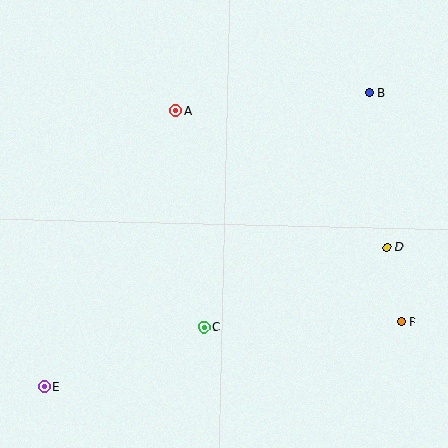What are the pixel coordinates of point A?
Point A is at (176, 111).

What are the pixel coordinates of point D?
Point D is at (387, 247).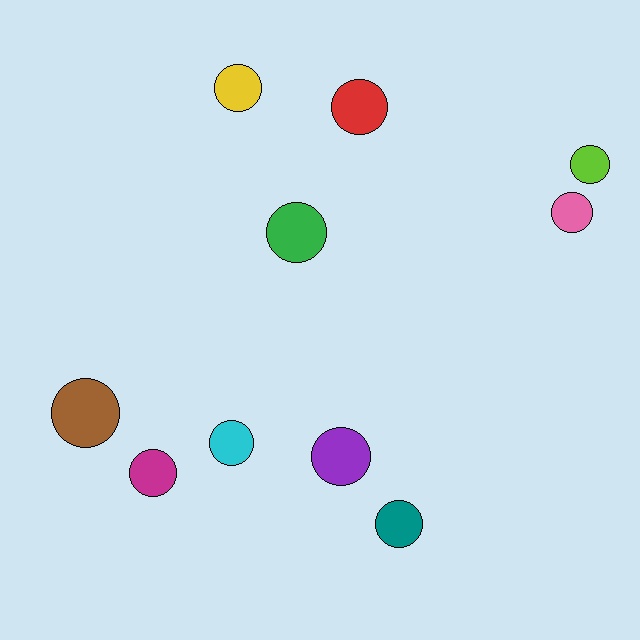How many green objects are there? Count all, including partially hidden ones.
There is 1 green object.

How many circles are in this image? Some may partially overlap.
There are 10 circles.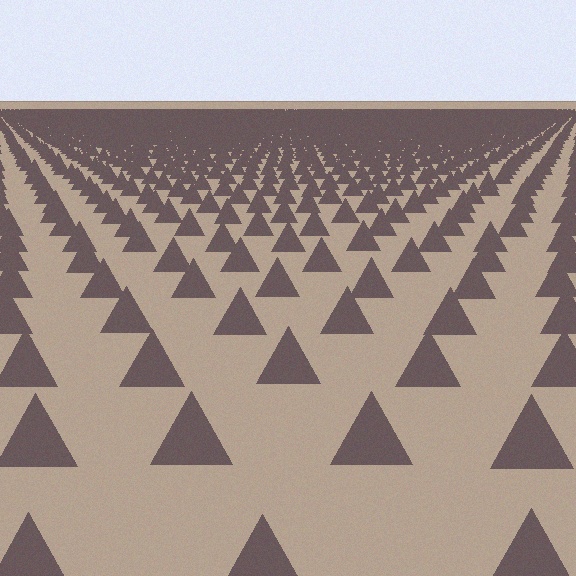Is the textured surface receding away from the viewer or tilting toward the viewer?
The surface is receding away from the viewer. Texture elements get smaller and denser toward the top.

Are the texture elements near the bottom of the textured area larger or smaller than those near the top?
Larger. Near the bottom, elements are closer to the viewer and appear at a bigger on-screen size.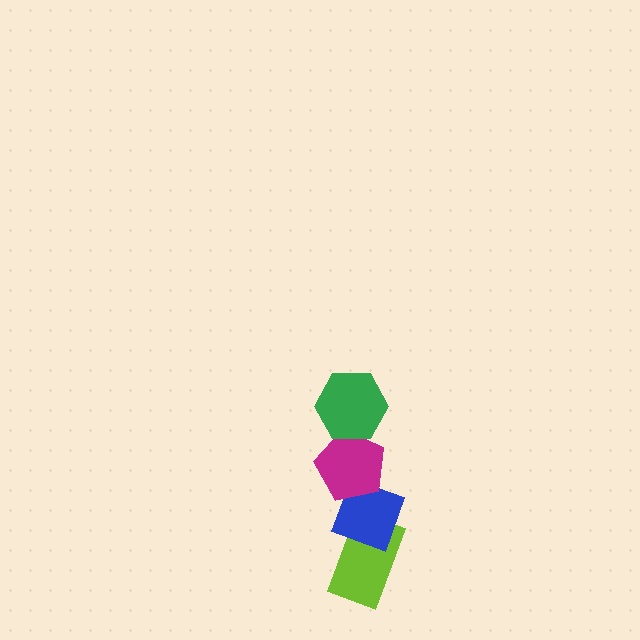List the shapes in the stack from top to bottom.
From top to bottom: the green hexagon, the magenta pentagon, the blue diamond, the lime rectangle.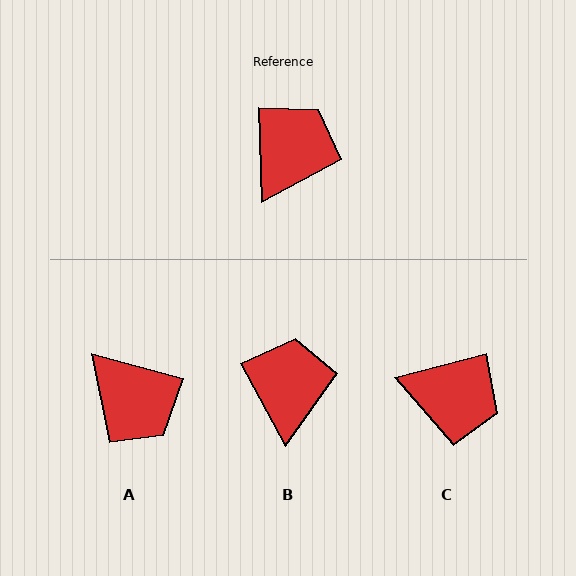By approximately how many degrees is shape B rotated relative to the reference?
Approximately 26 degrees counter-clockwise.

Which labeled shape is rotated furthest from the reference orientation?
A, about 107 degrees away.